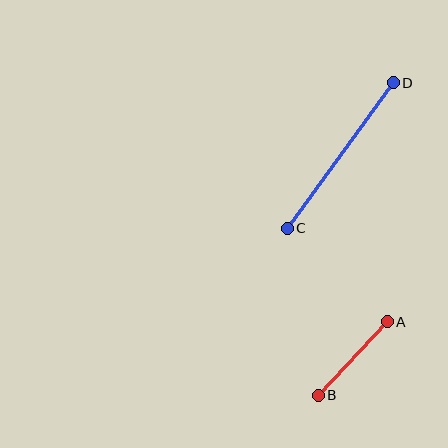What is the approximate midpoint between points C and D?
The midpoint is at approximately (340, 155) pixels.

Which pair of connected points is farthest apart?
Points C and D are farthest apart.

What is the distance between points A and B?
The distance is approximately 101 pixels.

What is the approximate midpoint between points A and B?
The midpoint is at approximately (353, 358) pixels.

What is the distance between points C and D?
The distance is approximately 180 pixels.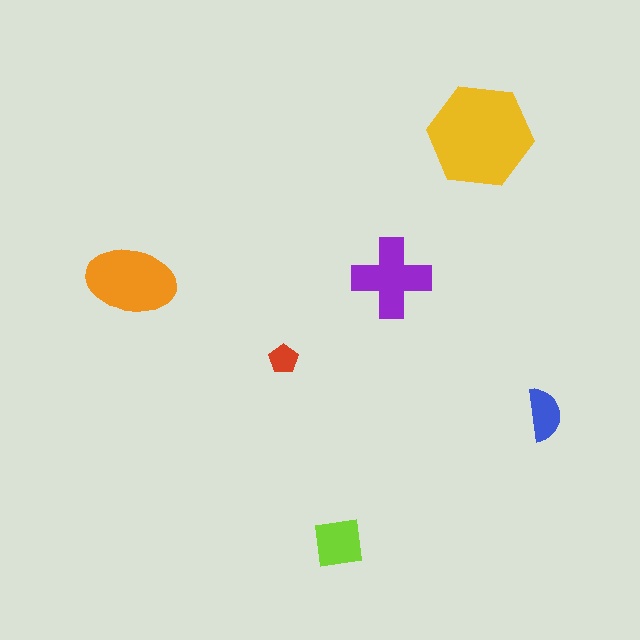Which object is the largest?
The yellow hexagon.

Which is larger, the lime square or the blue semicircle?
The lime square.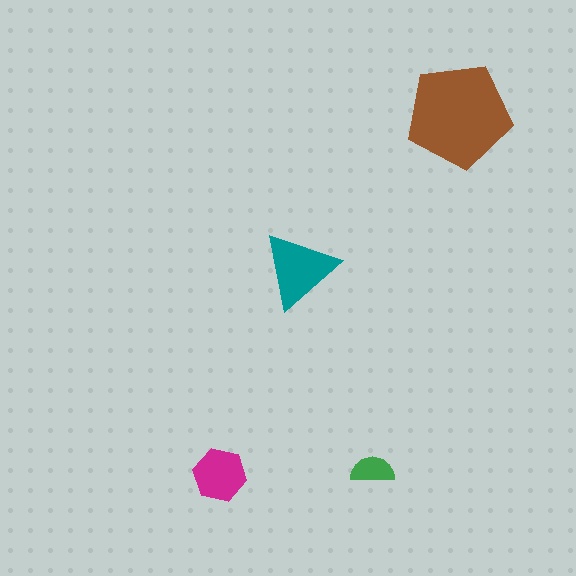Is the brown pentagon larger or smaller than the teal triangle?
Larger.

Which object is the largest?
The brown pentagon.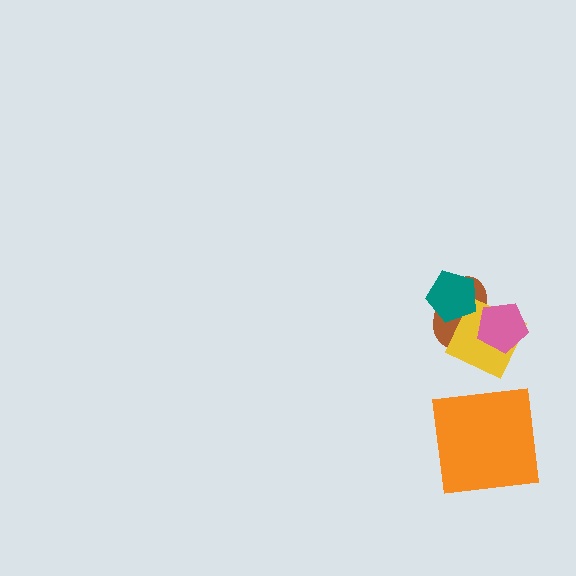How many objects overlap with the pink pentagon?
2 objects overlap with the pink pentagon.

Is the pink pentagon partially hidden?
No, no other shape covers it.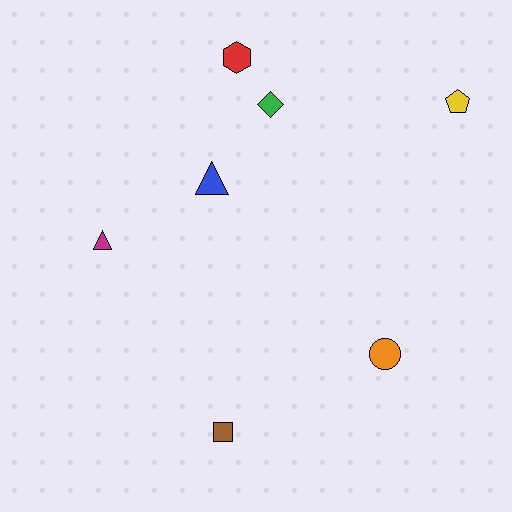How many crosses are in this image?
There are no crosses.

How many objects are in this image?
There are 7 objects.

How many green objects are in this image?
There is 1 green object.